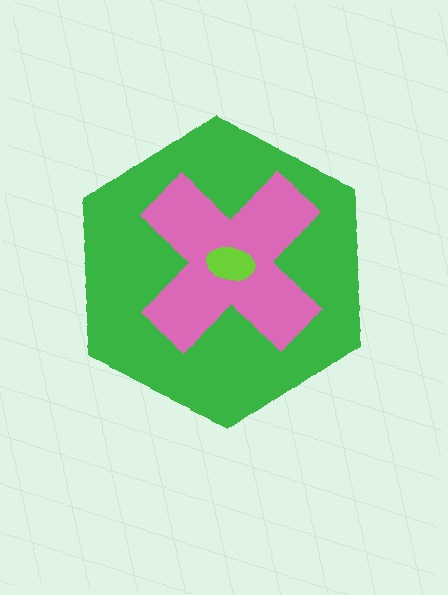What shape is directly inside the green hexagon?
The pink cross.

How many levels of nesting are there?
3.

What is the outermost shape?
The green hexagon.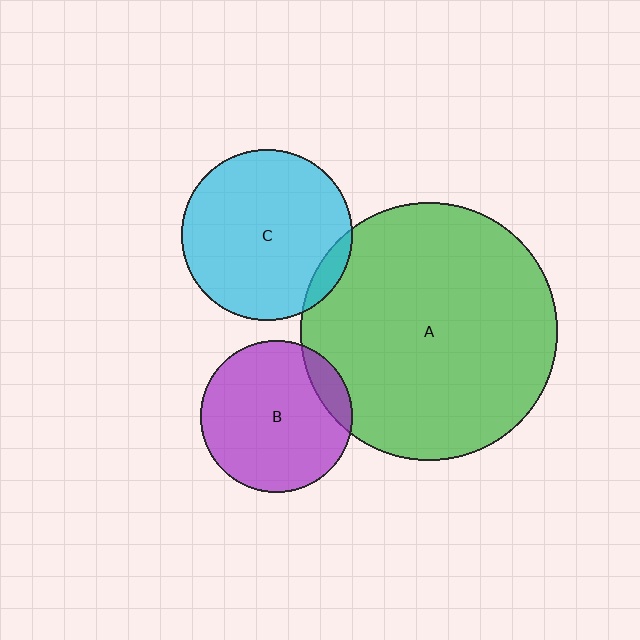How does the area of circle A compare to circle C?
Approximately 2.3 times.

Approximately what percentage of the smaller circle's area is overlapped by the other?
Approximately 10%.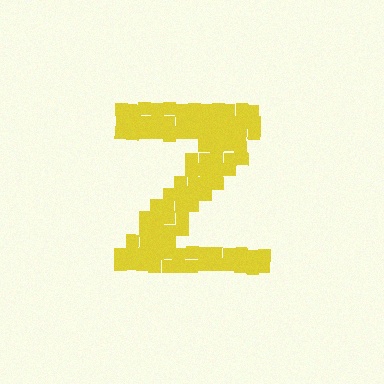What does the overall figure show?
The overall figure shows the letter Z.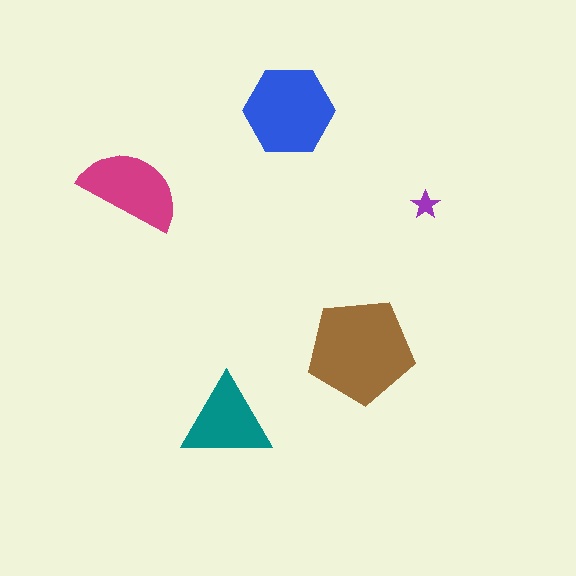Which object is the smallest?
The purple star.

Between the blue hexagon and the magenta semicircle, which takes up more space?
The blue hexagon.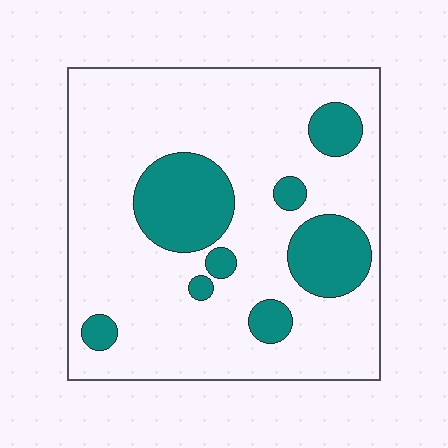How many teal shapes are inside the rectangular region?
8.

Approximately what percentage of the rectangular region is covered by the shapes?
Approximately 20%.